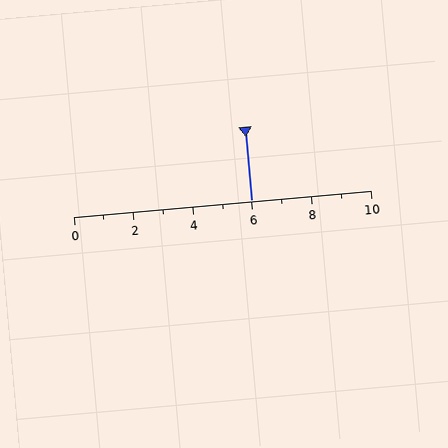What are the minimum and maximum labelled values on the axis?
The axis runs from 0 to 10.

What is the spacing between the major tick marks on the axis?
The major ticks are spaced 2 apart.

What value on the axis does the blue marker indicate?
The marker indicates approximately 6.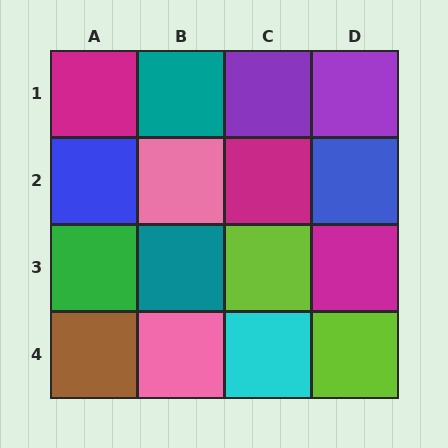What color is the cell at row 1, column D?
Purple.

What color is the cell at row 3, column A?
Green.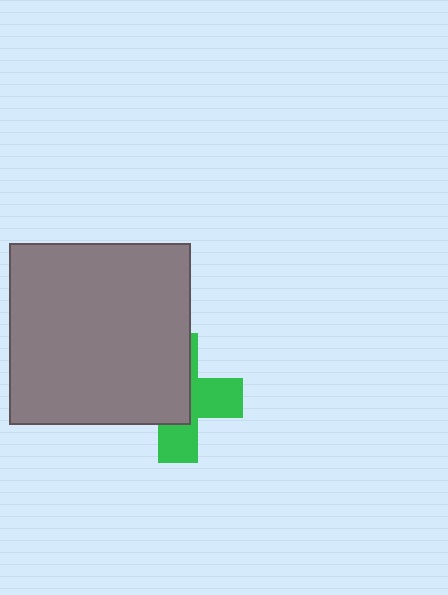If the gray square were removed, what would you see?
You would see the complete green cross.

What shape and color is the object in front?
The object in front is a gray square.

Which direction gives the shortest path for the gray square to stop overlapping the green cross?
Moving toward the upper-left gives the shortest separation.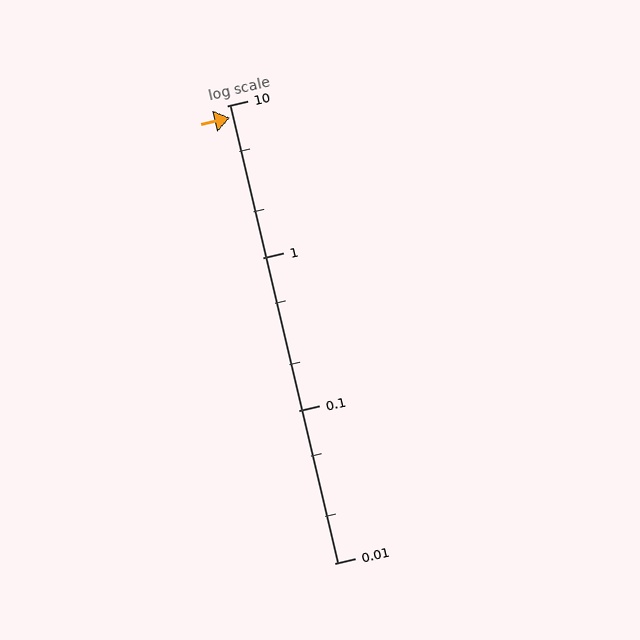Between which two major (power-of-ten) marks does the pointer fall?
The pointer is between 1 and 10.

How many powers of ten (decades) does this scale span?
The scale spans 3 decades, from 0.01 to 10.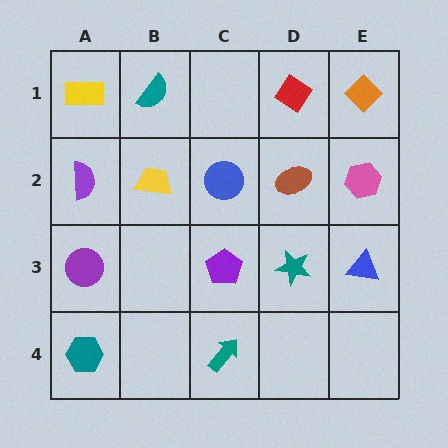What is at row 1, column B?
A teal semicircle.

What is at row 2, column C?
A blue circle.